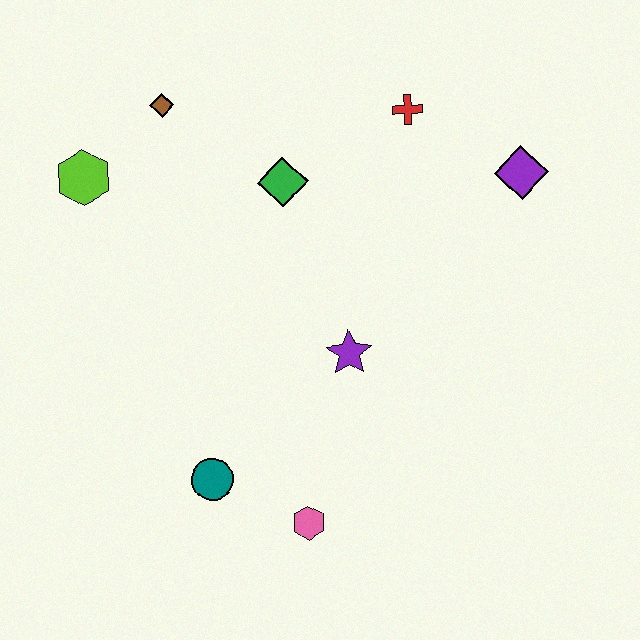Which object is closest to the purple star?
The pink hexagon is closest to the purple star.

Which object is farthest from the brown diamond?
The pink hexagon is farthest from the brown diamond.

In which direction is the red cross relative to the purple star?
The red cross is above the purple star.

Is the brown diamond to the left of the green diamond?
Yes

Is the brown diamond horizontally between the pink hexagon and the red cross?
No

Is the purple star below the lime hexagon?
Yes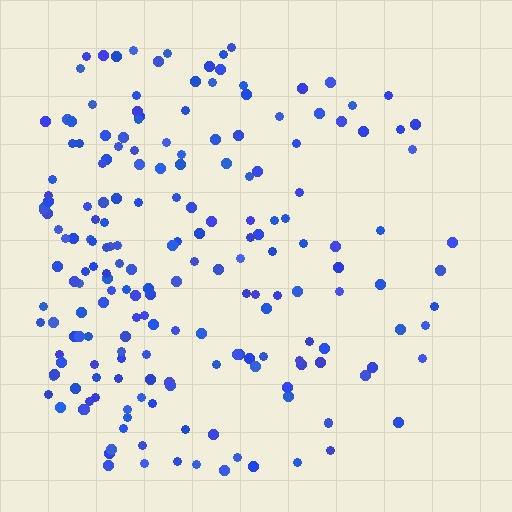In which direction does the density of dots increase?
From right to left, with the left side densest.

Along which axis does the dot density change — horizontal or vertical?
Horizontal.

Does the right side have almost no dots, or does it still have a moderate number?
Still a moderate number, just noticeably fewer than the left.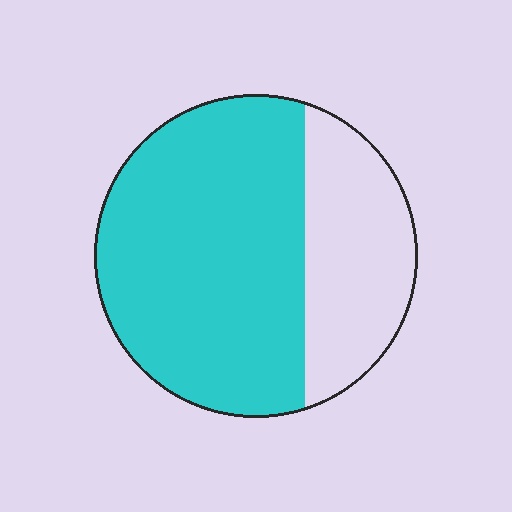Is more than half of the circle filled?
Yes.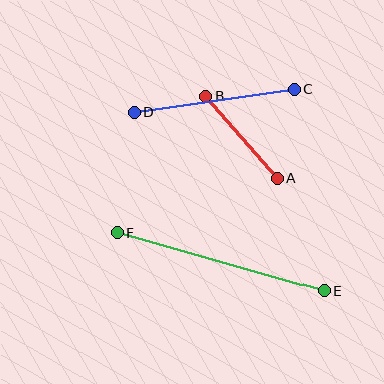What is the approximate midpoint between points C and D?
The midpoint is at approximately (214, 101) pixels.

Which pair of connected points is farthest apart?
Points E and F are farthest apart.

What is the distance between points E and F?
The distance is approximately 215 pixels.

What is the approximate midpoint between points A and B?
The midpoint is at approximately (241, 137) pixels.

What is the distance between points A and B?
The distance is approximately 109 pixels.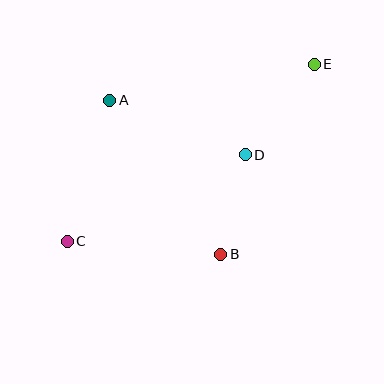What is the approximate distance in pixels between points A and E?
The distance between A and E is approximately 208 pixels.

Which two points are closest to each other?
Points B and D are closest to each other.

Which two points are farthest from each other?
Points C and E are farthest from each other.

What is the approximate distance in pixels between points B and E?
The distance between B and E is approximately 212 pixels.